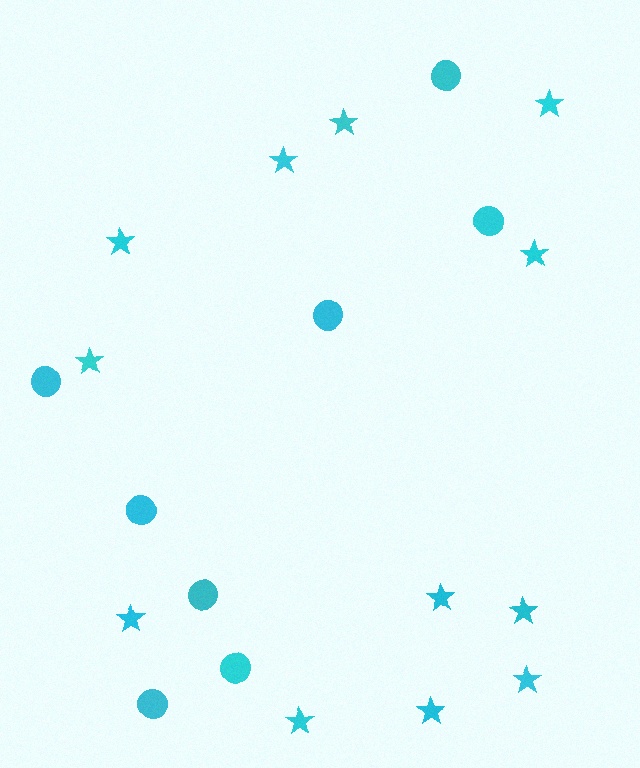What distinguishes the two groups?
There are 2 groups: one group of circles (8) and one group of stars (12).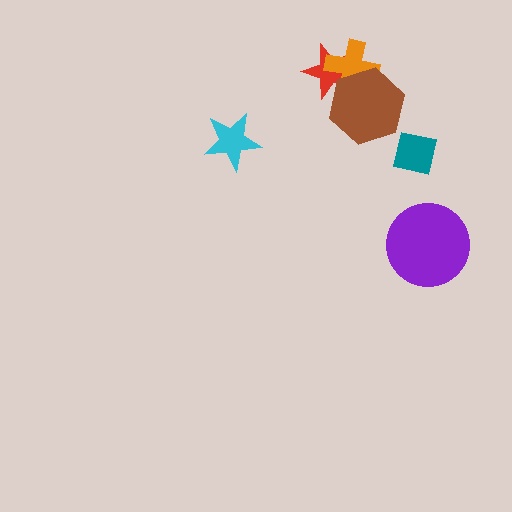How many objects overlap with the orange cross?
2 objects overlap with the orange cross.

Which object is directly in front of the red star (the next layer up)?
The orange cross is directly in front of the red star.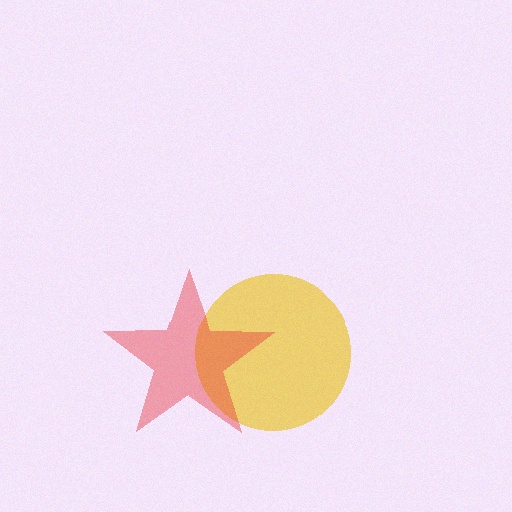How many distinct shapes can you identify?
There are 2 distinct shapes: a yellow circle, a red star.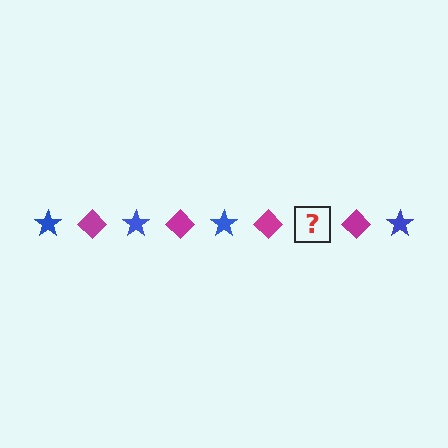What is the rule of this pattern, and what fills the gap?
The rule is that the pattern alternates between blue star and magenta diamond. The gap should be filled with a blue star.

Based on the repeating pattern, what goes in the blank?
The blank should be a blue star.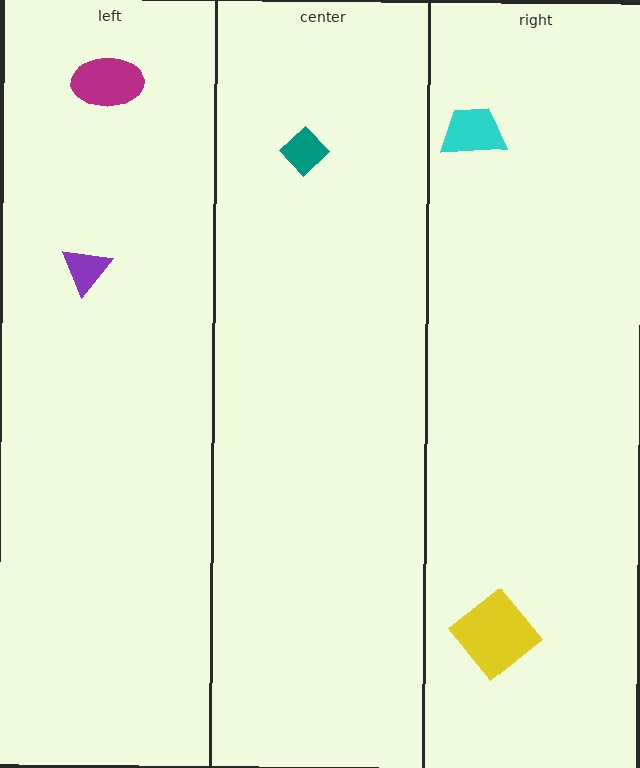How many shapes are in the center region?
1.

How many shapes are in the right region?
2.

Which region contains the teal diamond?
The center region.